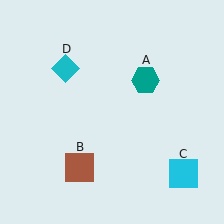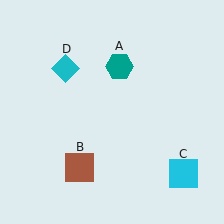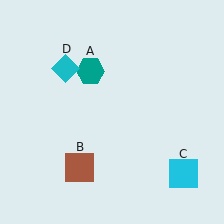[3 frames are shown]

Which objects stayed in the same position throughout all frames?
Brown square (object B) and cyan square (object C) and cyan diamond (object D) remained stationary.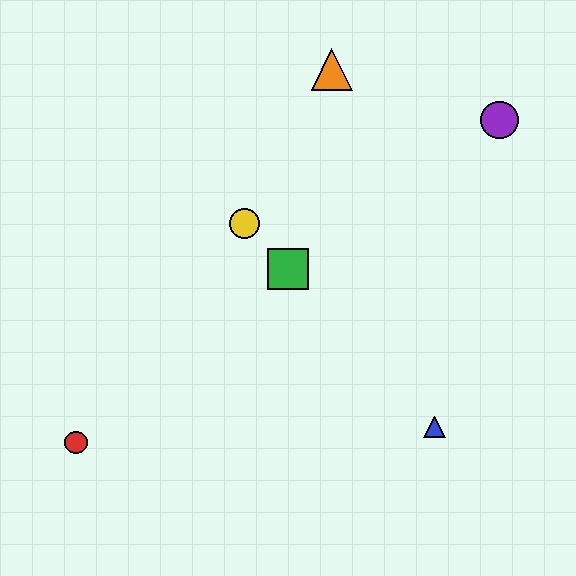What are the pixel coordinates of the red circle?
The red circle is at (76, 442).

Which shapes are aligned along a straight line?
The blue triangle, the green square, the yellow circle are aligned along a straight line.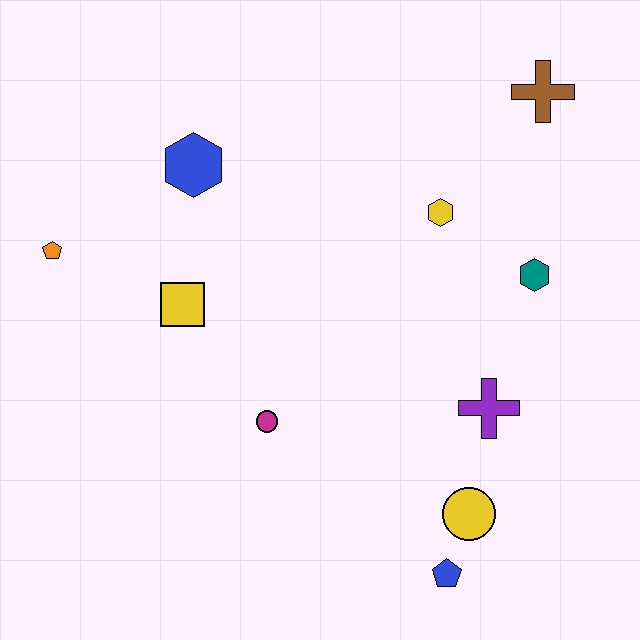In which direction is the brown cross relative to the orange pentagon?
The brown cross is to the right of the orange pentagon.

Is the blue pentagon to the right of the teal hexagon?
No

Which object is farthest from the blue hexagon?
The blue pentagon is farthest from the blue hexagon.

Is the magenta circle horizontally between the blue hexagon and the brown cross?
Yes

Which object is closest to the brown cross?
The yellow hexagon is closest to the brown cross.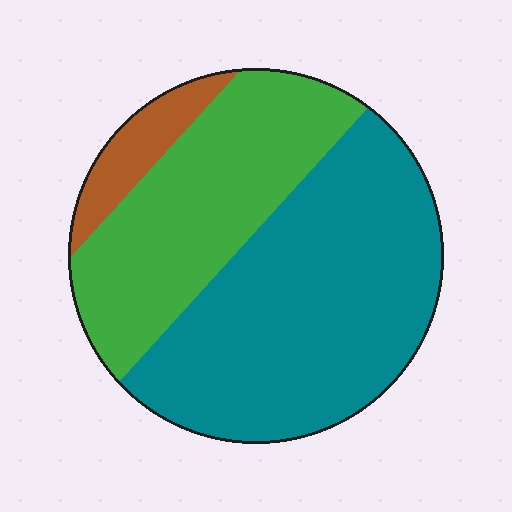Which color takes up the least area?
Brown, at roughly 10%.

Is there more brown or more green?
Green.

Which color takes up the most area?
Teal, at roughly 55%.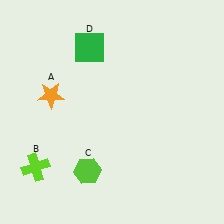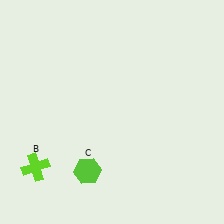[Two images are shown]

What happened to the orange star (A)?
The orange star (A) was removed in Image 2. It was in the top-left area of Image 1.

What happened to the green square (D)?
The green square (D) was removed in Image 2. It was in the top-left area of Image 1.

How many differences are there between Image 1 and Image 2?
There are 2 differences between the two images.